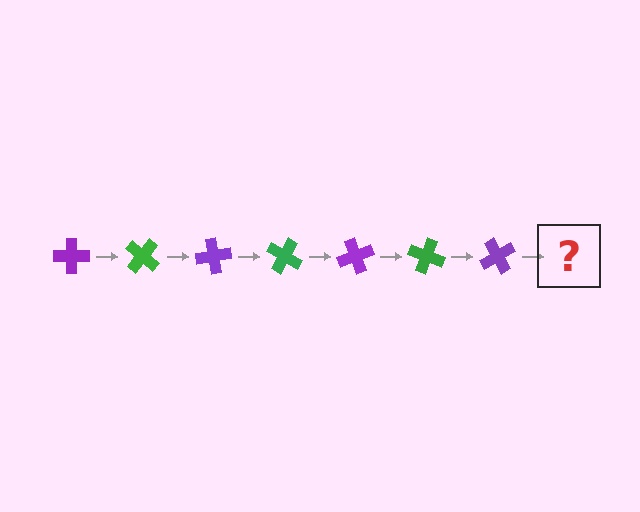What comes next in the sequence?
The next element should be a green cross, rotated 280 degrees from the start.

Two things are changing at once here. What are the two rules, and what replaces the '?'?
The two rules are that it rotates 40 degrees each step and the color cycles through purple and green. The '?' should be a green cross, rotated 280 degrees from the start.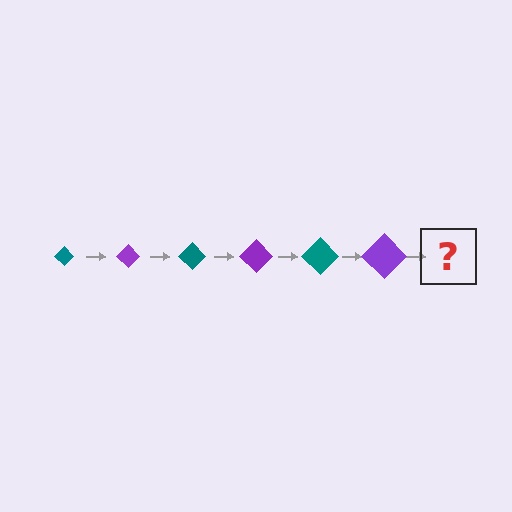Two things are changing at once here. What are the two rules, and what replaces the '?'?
The two rules are that the diamond grows larger each step and the color cycles through teal and purple. The '?' should be a teal diamond, larger than the previous one.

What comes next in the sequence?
The next element should be a teal diamond, larger than the previous one.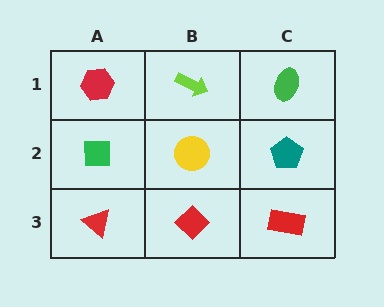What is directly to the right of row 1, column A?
A lime arrow.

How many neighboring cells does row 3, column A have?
2.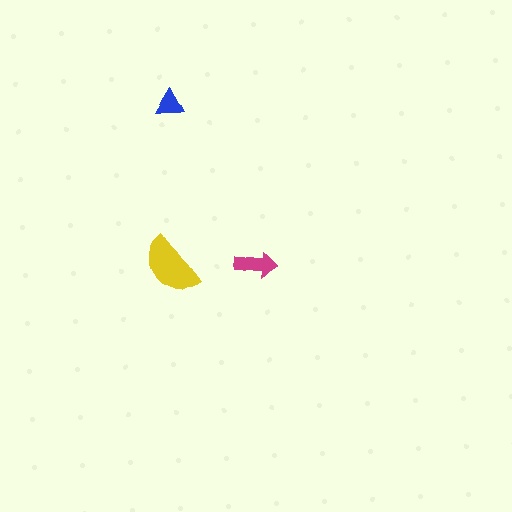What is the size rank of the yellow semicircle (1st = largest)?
1st.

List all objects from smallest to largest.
The blue triangle, the magenta arrow, the yellow semicircle.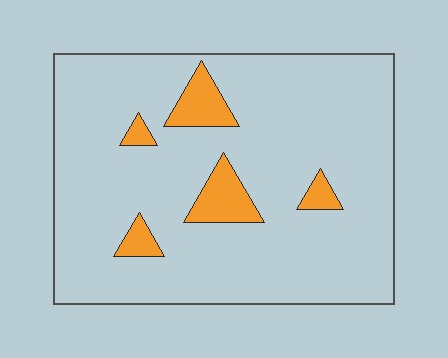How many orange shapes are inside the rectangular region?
5.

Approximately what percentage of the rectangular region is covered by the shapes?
Approximately 10%.